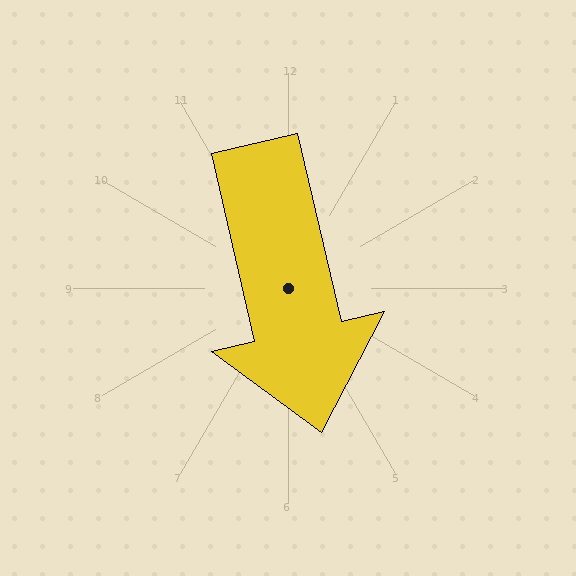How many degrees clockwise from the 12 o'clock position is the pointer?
Approximately 167 degrees.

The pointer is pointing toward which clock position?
Roughly 6 o'clock.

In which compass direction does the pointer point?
South.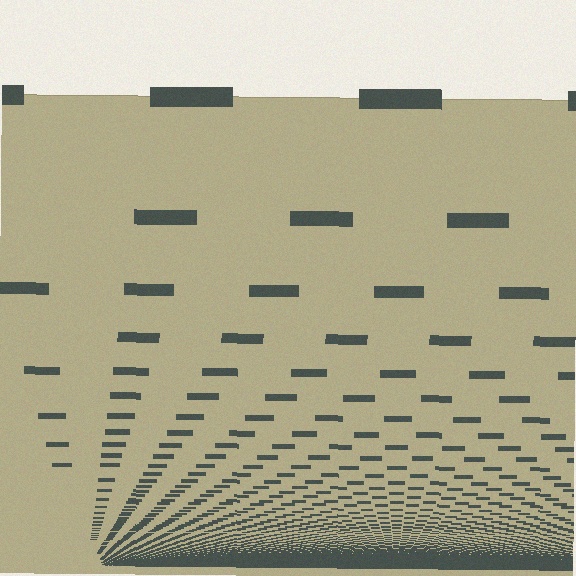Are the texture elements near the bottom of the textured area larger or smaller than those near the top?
Smaller. The gradient is inverted — elements near the bottom are smaller and denser.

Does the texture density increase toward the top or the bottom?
Density increases toward the bottom.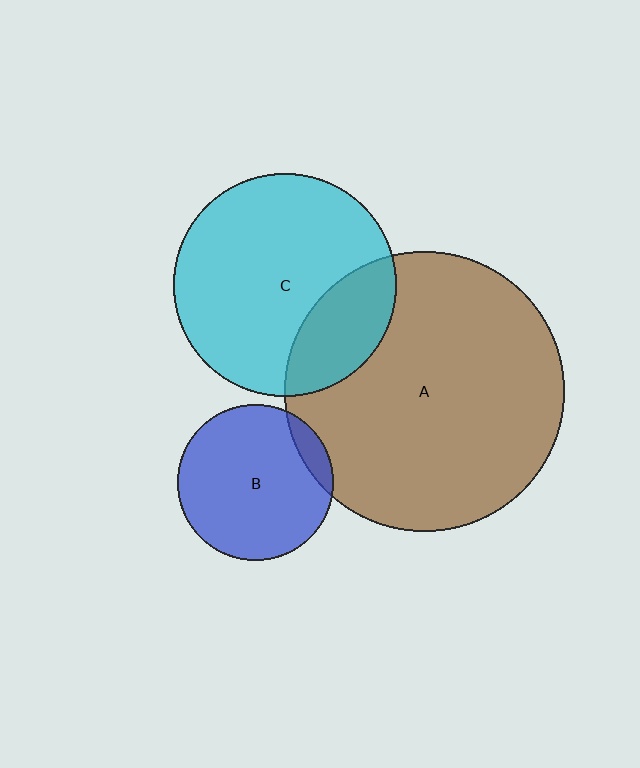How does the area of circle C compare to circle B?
Approximately 2.0 times.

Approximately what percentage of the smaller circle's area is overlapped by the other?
Approximately 10%.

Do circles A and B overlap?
Yes.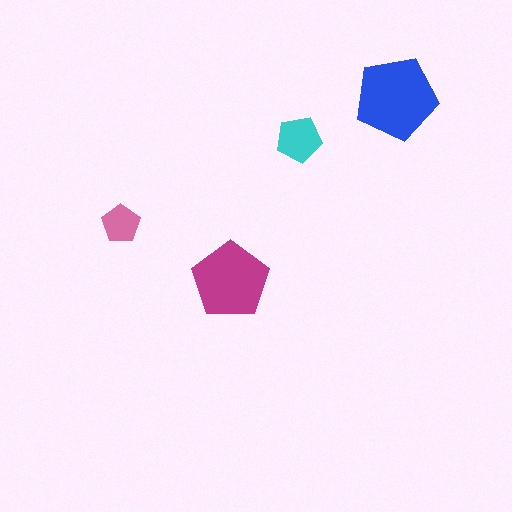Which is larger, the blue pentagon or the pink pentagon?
The blue one.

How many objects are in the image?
There are 4 objects in the image.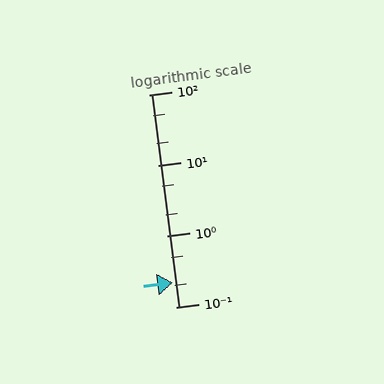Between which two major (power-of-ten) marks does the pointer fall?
The pointer is between 0.1 and 1.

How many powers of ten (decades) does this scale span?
The scale spans 3 decades, from 0.1 to 100.